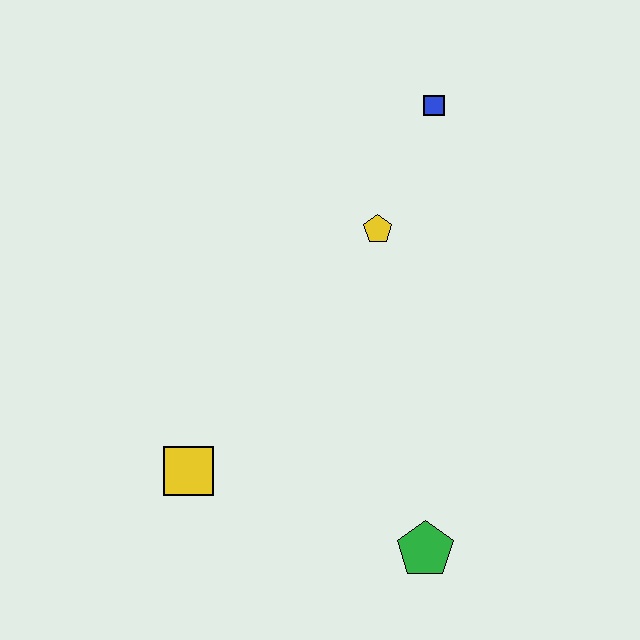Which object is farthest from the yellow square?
The blue square is farthest from the yellow square.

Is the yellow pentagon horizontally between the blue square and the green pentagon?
No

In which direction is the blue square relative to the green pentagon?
The blue square is above the green pentagon.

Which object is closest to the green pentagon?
The yellow square is closest to the green pentagon.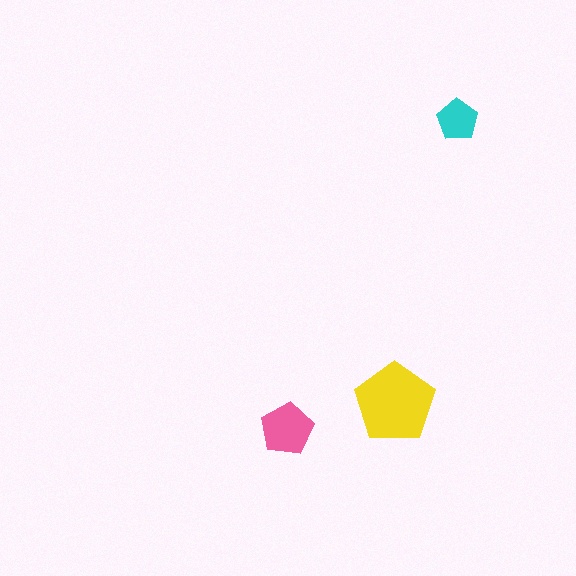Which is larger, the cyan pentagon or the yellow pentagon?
The yellow one.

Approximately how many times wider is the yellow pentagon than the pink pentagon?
About 1.5 times wider.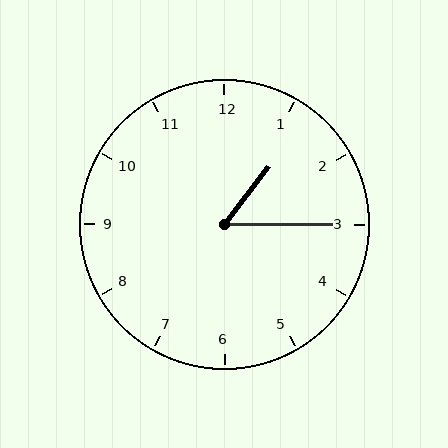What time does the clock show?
1:15.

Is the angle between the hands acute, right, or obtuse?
It is acute.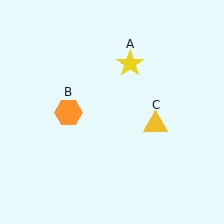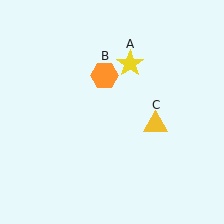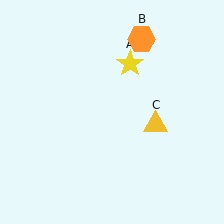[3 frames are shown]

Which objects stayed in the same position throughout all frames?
Yellow star (object A) and yellow triangle (object C) remained stationary.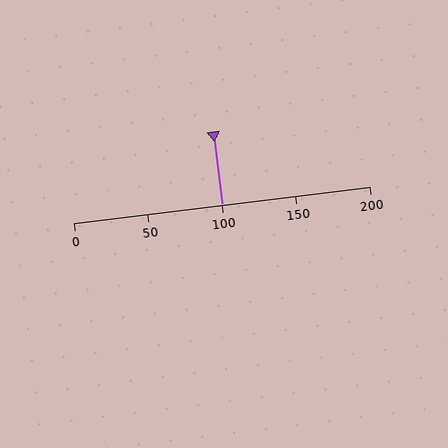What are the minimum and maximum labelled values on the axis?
The axis runs from 0 to 200.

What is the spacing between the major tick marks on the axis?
The major ticks are spaced 50 apart.